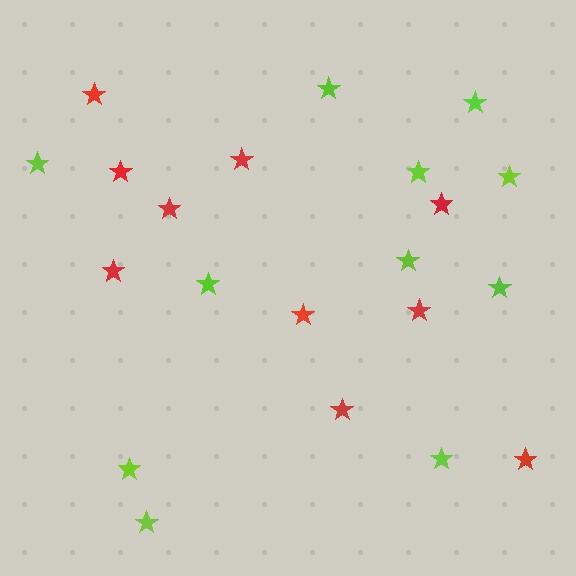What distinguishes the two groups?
There are 2 groups: one group of red stars (10) and one group of lime stars (11).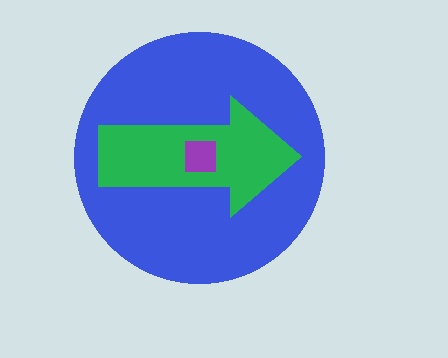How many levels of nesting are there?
3.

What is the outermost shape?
The blue circle.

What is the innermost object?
The purple square.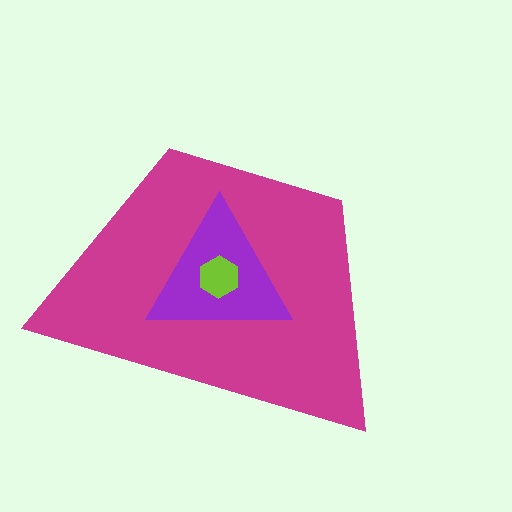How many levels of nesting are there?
3.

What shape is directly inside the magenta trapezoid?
The purple triangle.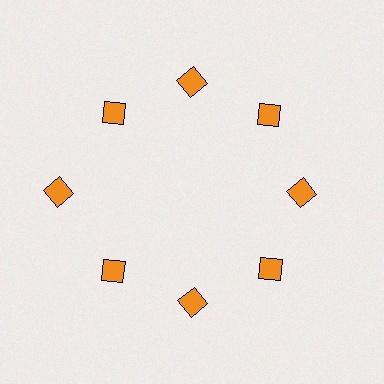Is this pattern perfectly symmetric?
No. The 8 orange squares are arranged in a ring, but one element near the 9 o'clock position is pushed outward from the center, breaking the 8-fold rotational symmetry.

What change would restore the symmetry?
The symmetry would be restored by moving it inward, back onto the ring so that all 8 squares sit at equal angles and equal distance from the center.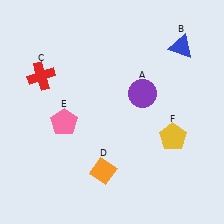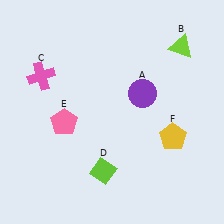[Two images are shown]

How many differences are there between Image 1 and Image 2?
There are 3 differences between the two images.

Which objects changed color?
B changed from blue to lime. C changed from red to pink. D changed from orange to lime.